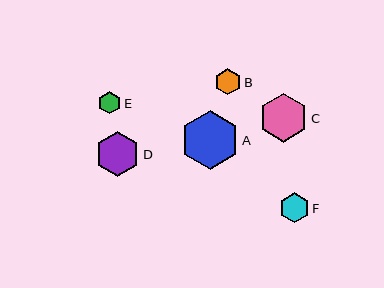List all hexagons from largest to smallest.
From largest to smallest: A, C, D, F, B, E.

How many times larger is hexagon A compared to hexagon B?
Hexagon A is approximately 2.2 times the size of hexagon B.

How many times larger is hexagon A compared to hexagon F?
Hexagon A is approximately 2.0 times the size of hexagon F.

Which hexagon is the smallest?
Hexagon E is the smallest with a size of approximately 22 pixels.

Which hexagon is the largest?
Hexagon A is the largest with a size of approximately 58 pixels.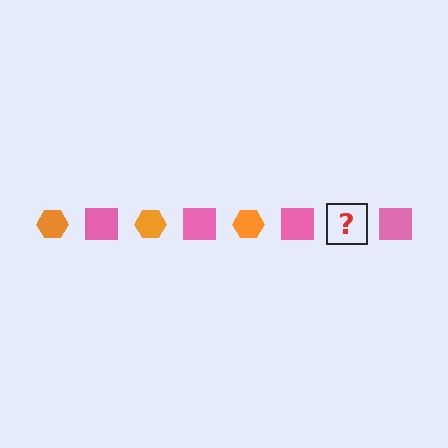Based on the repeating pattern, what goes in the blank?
The blank should be an orange hexagon.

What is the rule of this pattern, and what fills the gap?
The rule is that the pattern alternates between orange hexagon and pink square. The gap should be filled with an orange hexagon.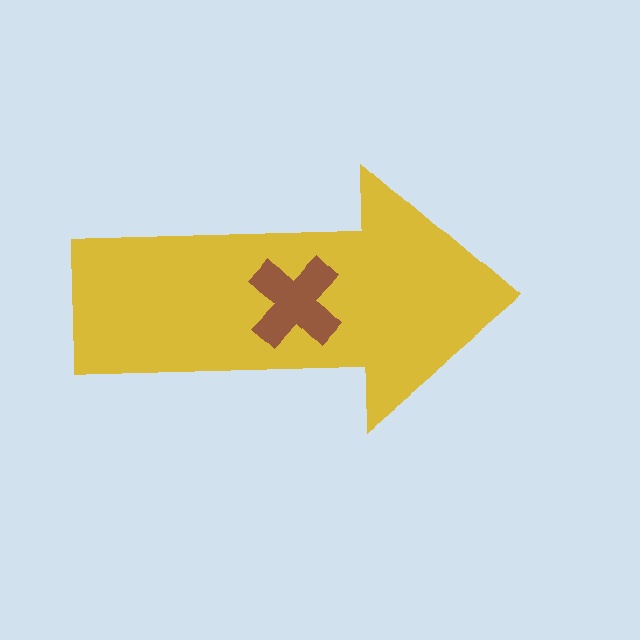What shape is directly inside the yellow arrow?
The brown cross.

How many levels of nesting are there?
2.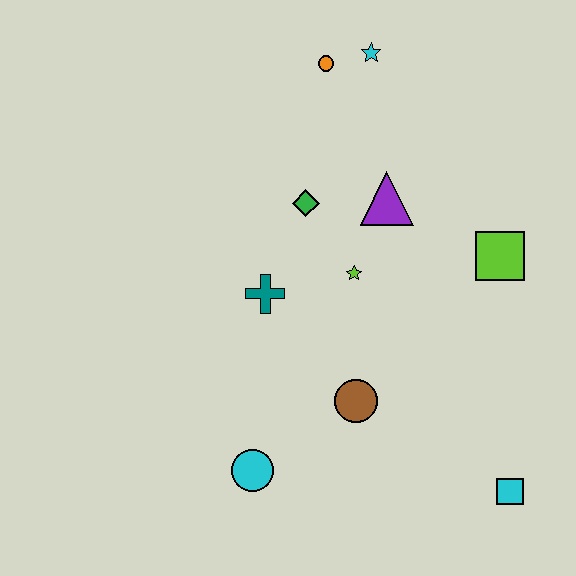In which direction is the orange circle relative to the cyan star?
The orange circle is to the left of the cyan star.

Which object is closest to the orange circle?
The cyan star is closest to the orange circle.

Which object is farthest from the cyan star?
The cyan square is farthest from the cyan star.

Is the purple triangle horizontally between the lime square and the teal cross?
Yes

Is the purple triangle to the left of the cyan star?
No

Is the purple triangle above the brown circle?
Yes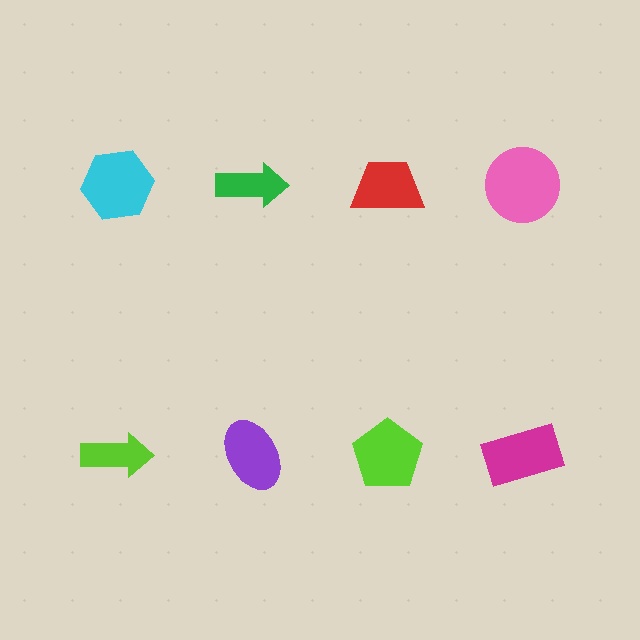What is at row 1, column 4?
A pink circle.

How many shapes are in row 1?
4 shapes.